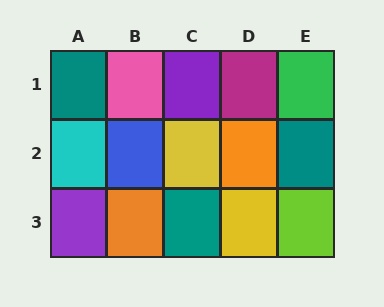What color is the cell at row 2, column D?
Orange.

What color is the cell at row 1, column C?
Purple.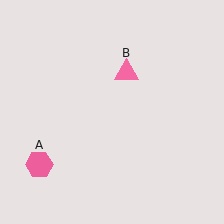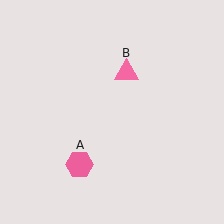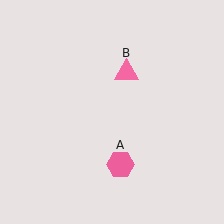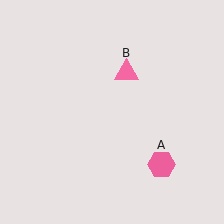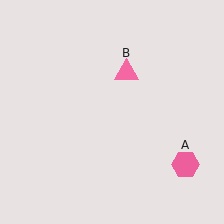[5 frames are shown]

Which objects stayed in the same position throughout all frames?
Pink triangle (object B) remained stationary.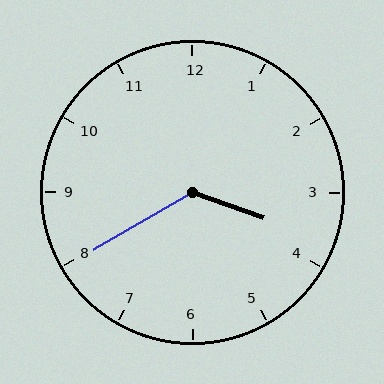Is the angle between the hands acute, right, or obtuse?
It is obtuse.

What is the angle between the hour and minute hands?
Approximately 130 degrees.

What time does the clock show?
3:40.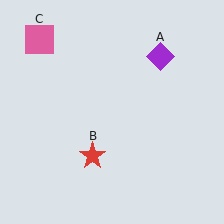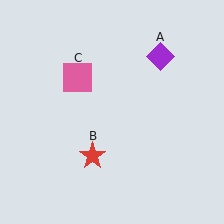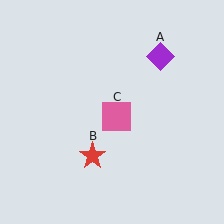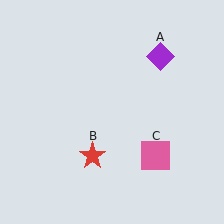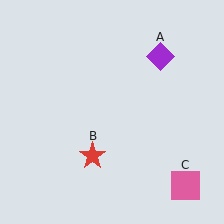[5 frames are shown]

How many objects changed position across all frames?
1 object changed position: pink square (object C).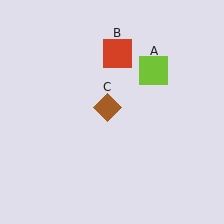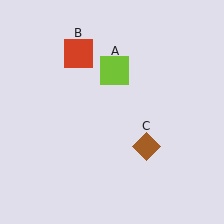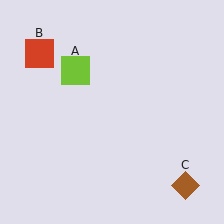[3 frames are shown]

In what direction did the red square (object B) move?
The red square (object B) moved left.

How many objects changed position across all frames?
3 objects changed position: lime square (object A), red square (object B), brown diamond (object C).